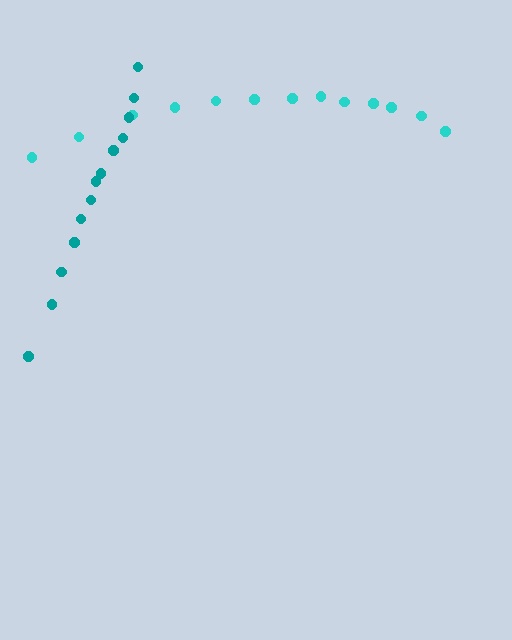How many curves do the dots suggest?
There are 2 distinct paths.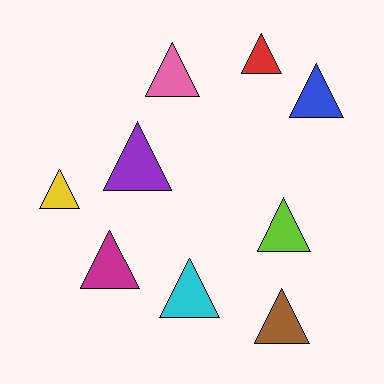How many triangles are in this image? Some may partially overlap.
There are 9 triangles.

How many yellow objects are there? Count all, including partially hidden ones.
There is 1 yellow object.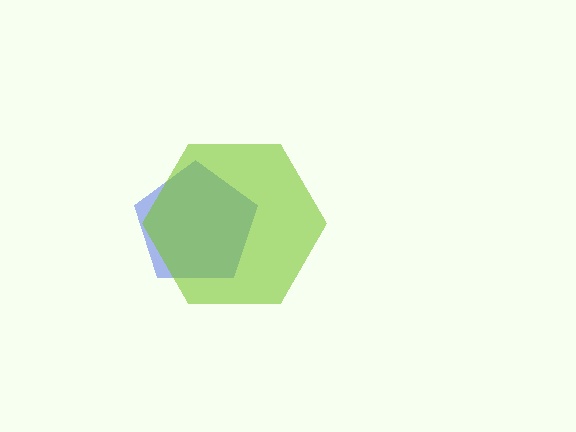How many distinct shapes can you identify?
There are 2 distinct shapes: a blue pentagon, a lime hexagon.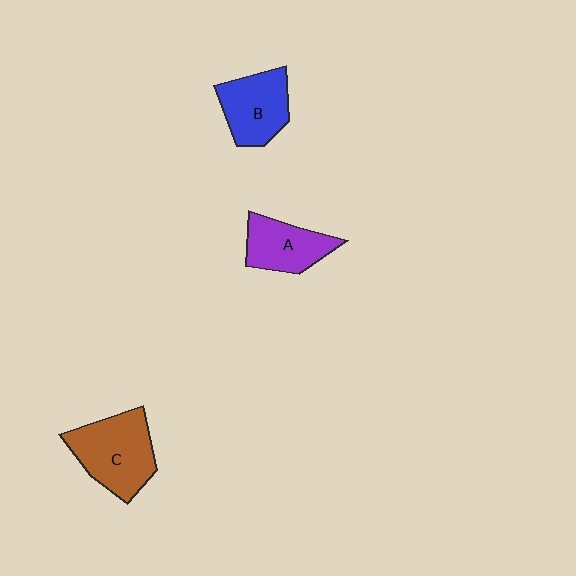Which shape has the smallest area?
Shape A (purple).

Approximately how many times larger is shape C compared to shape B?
Approximately 1.3 times.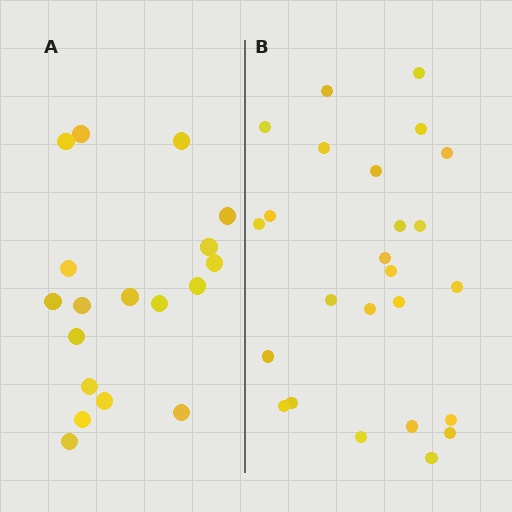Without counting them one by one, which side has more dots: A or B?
Region B (the right region) has more dots.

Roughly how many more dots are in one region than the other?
Region B has roughly 8 or so more dots than region A.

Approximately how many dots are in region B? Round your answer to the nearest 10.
About 20 dots. (The exact count is 25, which rounds to 20.)